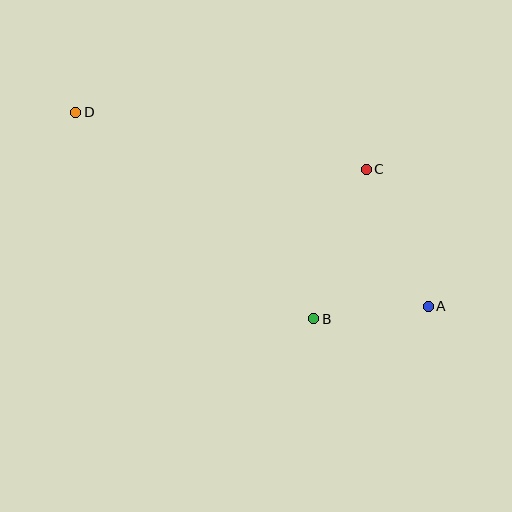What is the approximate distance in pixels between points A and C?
The distance between A and C is approximately 150 pixels.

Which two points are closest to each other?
Points A and B are closest to each other.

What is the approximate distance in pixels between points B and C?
The distance between B and C is approximately 158 pixels.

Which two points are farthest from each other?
Points A and D are farthest from each other.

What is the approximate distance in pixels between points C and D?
The distance between C and D is approximately 296 pixels.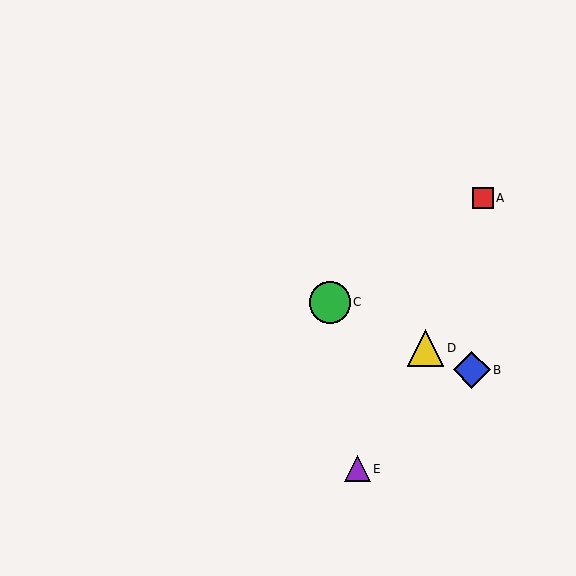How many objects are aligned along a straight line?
3 objects (B, C, D) are aligned along a straight line.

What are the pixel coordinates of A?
Object A is at (483, 198).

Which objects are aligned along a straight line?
Objects B, C, D are aligned along a straight line.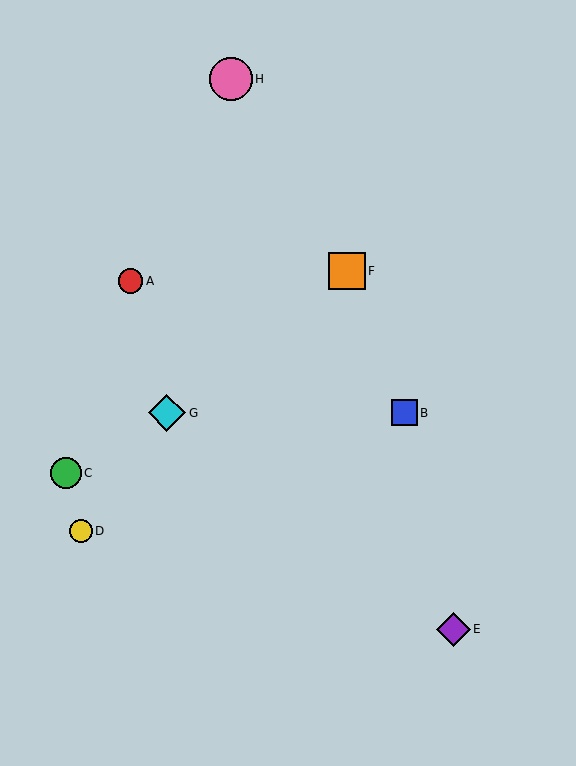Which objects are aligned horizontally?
Objects B, G are aligned horizontally.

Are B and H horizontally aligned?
No, B is at y≈413 and H is at y≈79.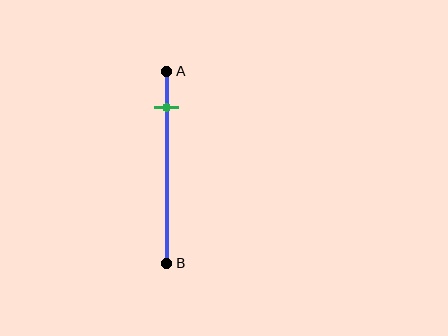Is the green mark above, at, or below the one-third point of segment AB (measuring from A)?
The green mark is above the one-third point of segment AB.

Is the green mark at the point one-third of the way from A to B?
No, the mark is at about 20% from A, not at the 33% one-third point.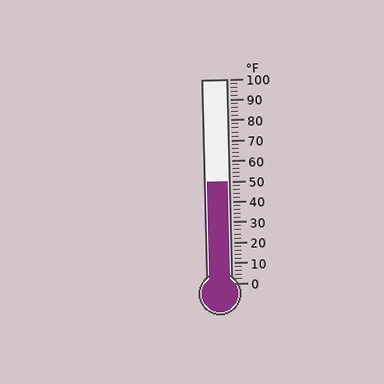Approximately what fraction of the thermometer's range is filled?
The thermometer is filled to approximately 50% of its range.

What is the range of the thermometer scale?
The thermometer scale ranges from 0°F to 100°F.